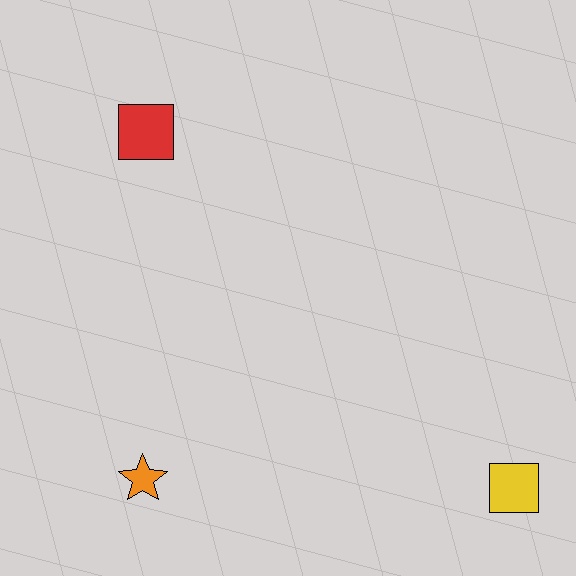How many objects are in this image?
There are 3 objects.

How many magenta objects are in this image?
There are no magenta objects.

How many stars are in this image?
There is 1 star.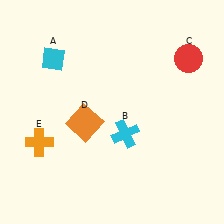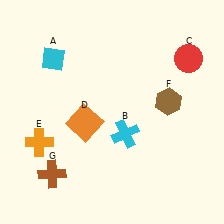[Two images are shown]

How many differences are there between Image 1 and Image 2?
There are 2 differences between the two images.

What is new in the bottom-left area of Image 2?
A brown cross (G) was added in the bottom-left area of Image 2.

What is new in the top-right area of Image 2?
A brown hexagon (F) was added in the top-right area of Image 2.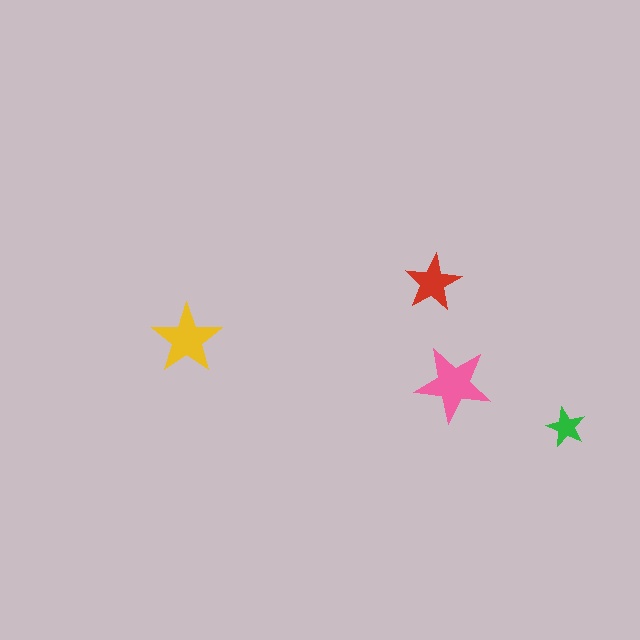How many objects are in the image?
There are 4 objects in the image.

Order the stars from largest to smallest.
the pink one, the yellow one, the red one, the green one.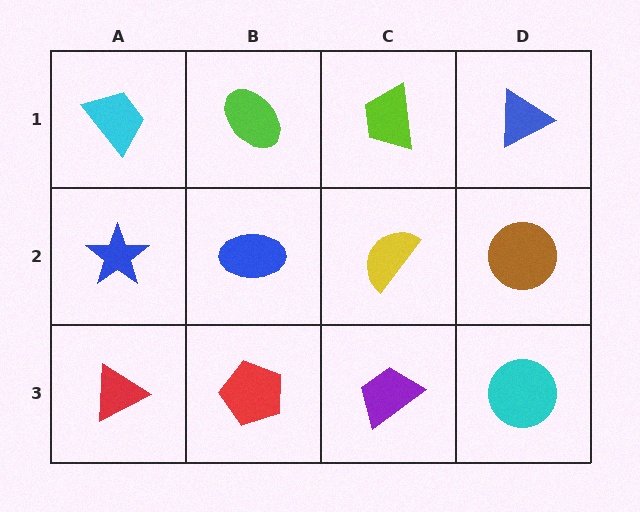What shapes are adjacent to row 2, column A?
A cyan trapezoid (row 1, column A), a red triangle (row 3, column A), a blue ellipse (row 2, column B).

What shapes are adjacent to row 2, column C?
A lime trapezoid (row 1, column C), a purple trapezoid (row 3, column C), a blue ellipse (row 2, column B), a brown circle (row 2, column D).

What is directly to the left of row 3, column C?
A red pentagon.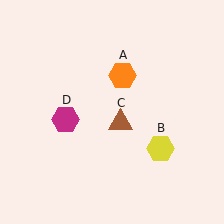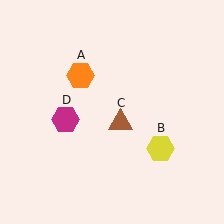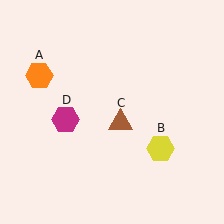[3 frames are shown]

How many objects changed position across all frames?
1 object changed position: orange hexagon (object A).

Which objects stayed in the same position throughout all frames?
Yellow hexagon (object B) and brown triangle (object C) and magenta hexagon (object D) remained stationary.